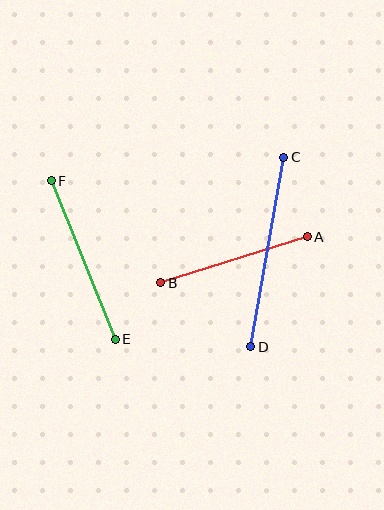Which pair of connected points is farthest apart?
Points C and D are farthest apart.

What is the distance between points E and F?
The distance is approximately 171 pixels.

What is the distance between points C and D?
The distance is approximately 192 pixels.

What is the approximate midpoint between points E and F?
The midpoint is at approximately (83, 260) pixels.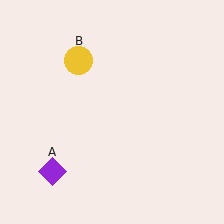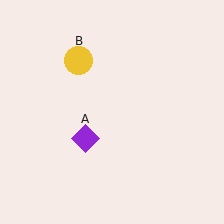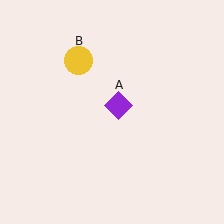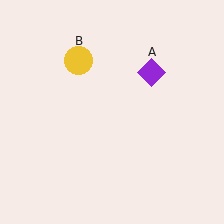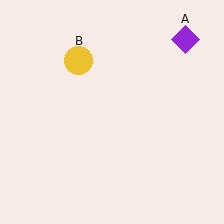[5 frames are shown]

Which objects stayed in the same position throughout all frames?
Yellow circle (object B) remained stationary.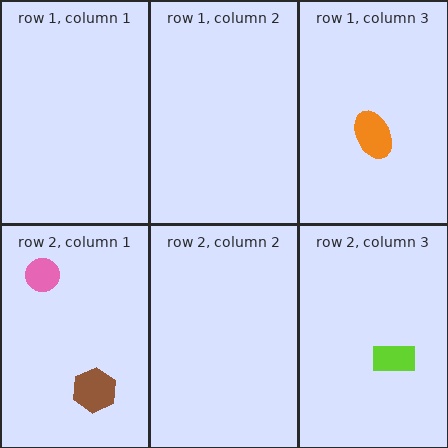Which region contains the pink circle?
The row 2, column 1 region.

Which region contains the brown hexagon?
The row 2, column 1 region.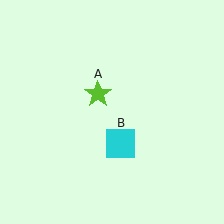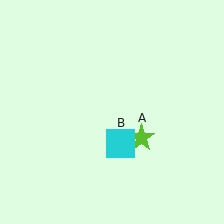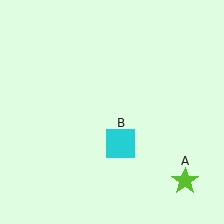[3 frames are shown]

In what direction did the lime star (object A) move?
The lime star (object A) moved down and to the right.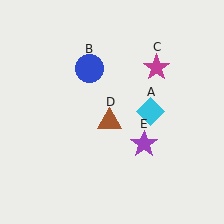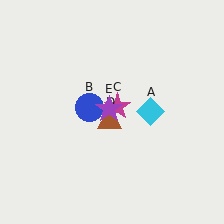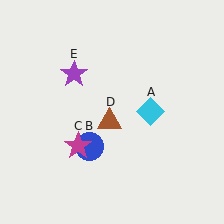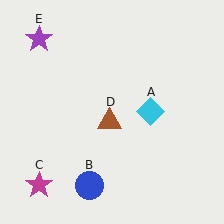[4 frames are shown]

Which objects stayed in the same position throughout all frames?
Cyan diamond (object A) and brown triangle (object D) remained stationary.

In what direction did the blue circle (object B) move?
The blue circle (object B) moved down.